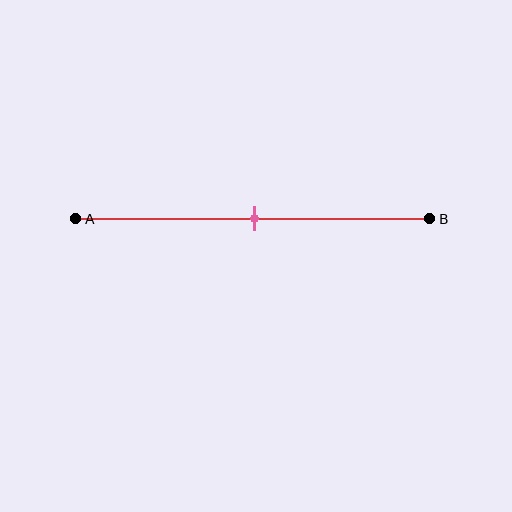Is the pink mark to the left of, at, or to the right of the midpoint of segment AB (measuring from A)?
The pink mark is approximately at the midpoint of segment AB.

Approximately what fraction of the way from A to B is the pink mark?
The pink mark is approximately 50% of the way from A to B.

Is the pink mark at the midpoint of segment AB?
Yes, the mark is approximately at the midpoint.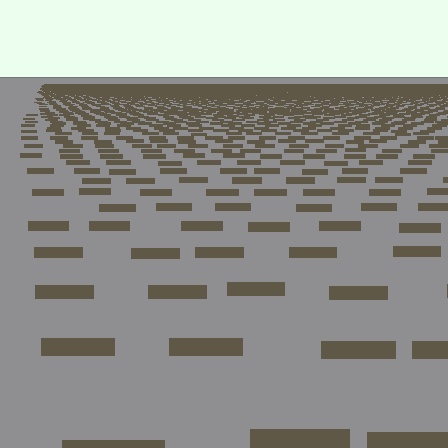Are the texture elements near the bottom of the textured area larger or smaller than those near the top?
Larger. Near the bottom, elements are closer to the viewer and appear at a bigger on-screen size.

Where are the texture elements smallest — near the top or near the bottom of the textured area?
Near the top.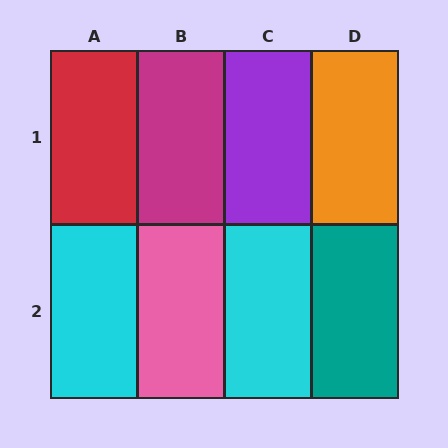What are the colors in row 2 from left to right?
Cyan, pink, cyan, teal.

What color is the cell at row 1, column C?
Purple.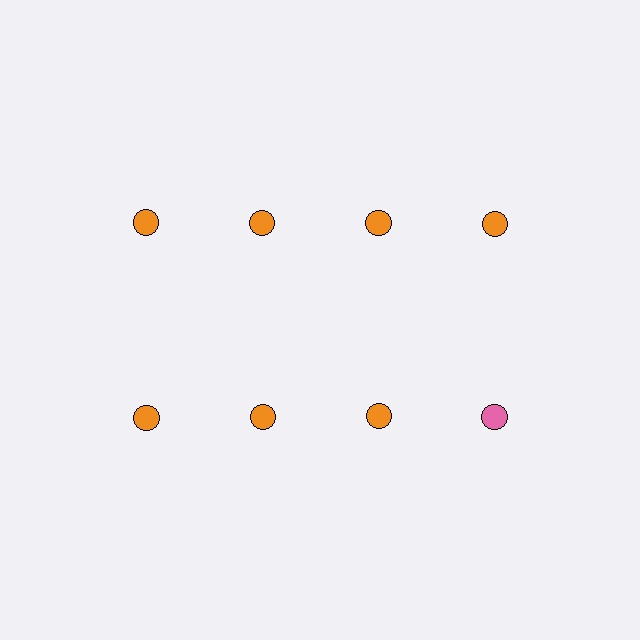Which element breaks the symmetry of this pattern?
The pink circle in the second row, second from right column breaks the symmetry. All other shapes are orange circles.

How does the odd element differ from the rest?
It has a different color: pink instead of orange.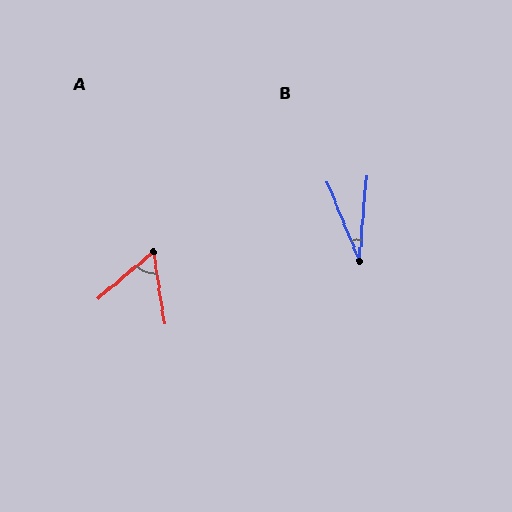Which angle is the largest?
A, at approximately 59 degrees.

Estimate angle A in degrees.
Approximately 59 degrees.